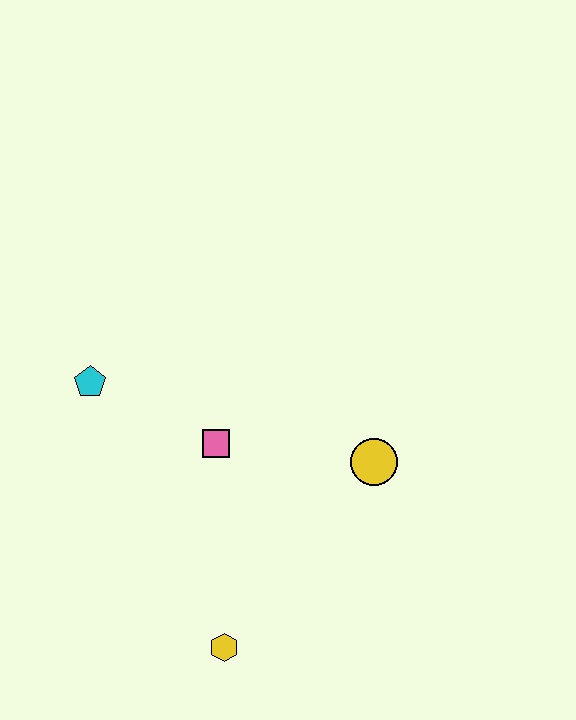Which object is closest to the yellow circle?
The pink square is closest to the yellow circle.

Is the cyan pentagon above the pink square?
Yes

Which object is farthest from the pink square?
The yellow hexagon is farthest from the pink square.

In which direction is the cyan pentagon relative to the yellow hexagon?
The cyan pentagon is above the yellow hexagon.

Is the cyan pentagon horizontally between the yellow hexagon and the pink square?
No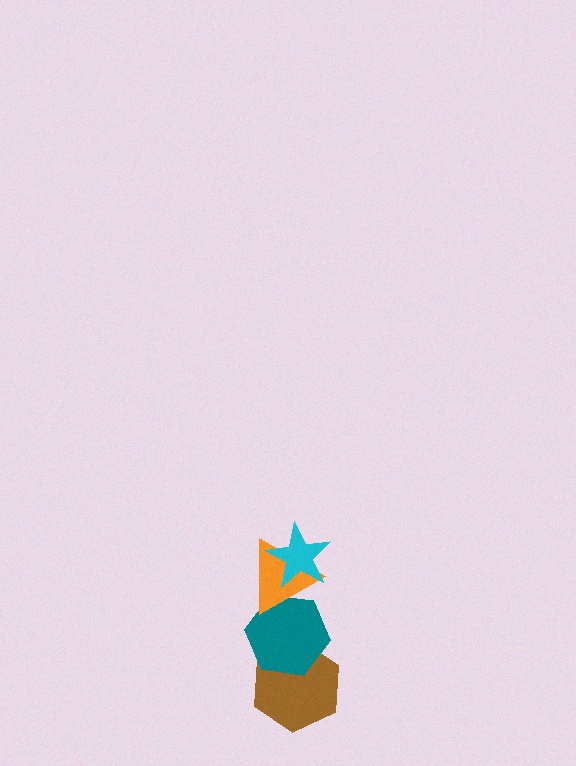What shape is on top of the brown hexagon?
The teal hexagon is on top of the brown hexagon.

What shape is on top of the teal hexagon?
The orange triangle is on top of the teal hexagon.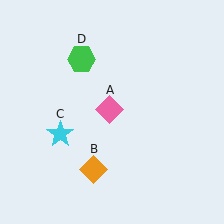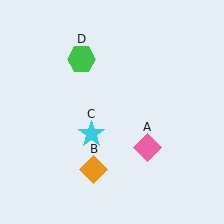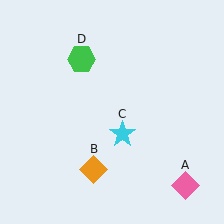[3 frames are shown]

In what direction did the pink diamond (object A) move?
The pink diamond (object A) moved down and to the right.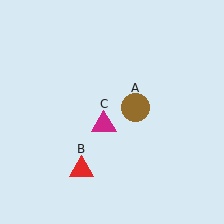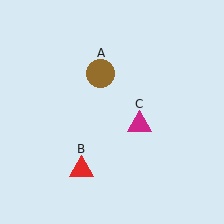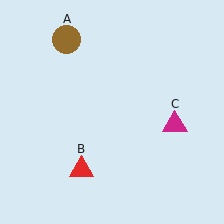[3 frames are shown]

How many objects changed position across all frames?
2 objects changed position: brown circle (object A), magenta triangle (object C).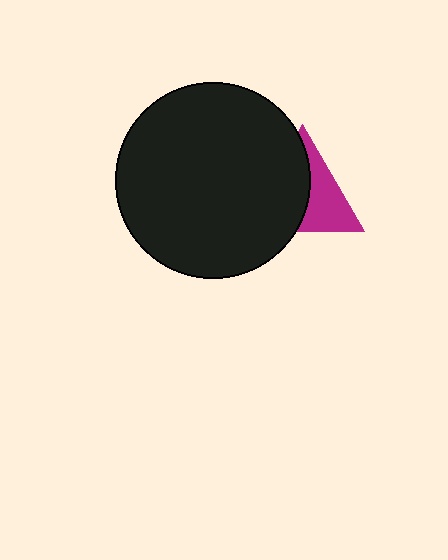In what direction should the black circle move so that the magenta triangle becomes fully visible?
The black circle should move left. That is the shortest direction to clear the overlap and leave the magenta triangle fully visible.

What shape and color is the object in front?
The object in front is a black circle.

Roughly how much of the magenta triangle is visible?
A small part of it is visible (roughly 44%).